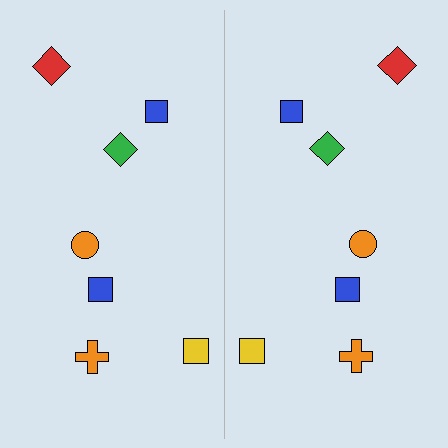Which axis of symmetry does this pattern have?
The pattern has a vertical axis of symmetry running through the center of the image.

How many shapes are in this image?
There are 14 shapes in this image.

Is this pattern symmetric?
Yes, this pattern has bilateral (reflection) symmetry.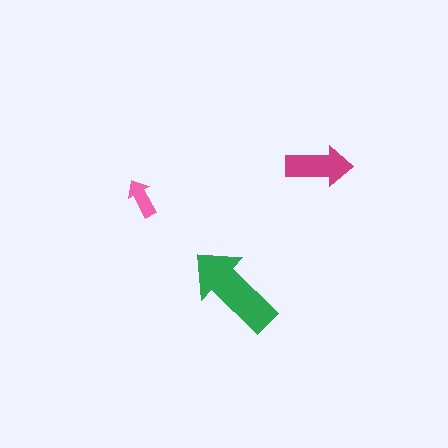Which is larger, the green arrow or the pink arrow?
The green one.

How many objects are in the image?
There are 3 objects in the image.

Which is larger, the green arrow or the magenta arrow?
The green one.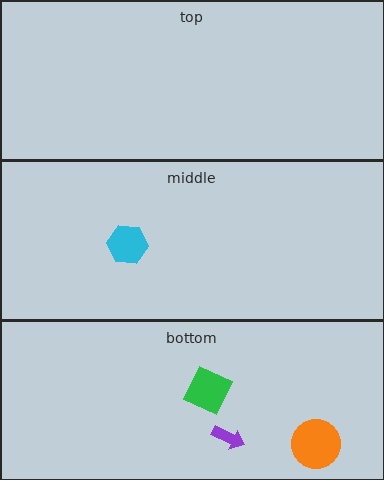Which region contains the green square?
The bottom region.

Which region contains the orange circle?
The bottom region.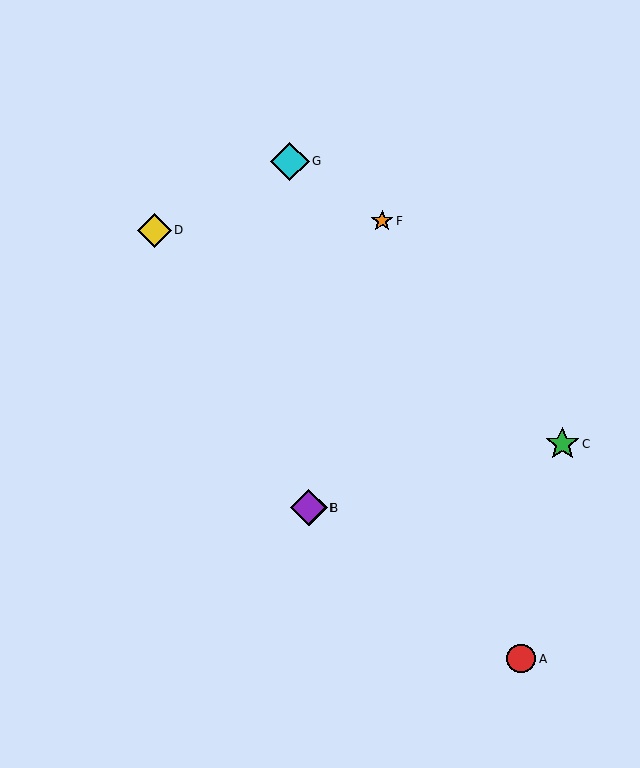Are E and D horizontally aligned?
No, E is at y≈508 and D is at y≈230.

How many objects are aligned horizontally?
2 objects (B, E) are aligned horizontally.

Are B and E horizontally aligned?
Yes, both are at y≈508.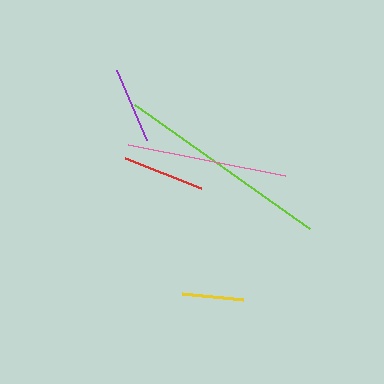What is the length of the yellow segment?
The yellow segment is approximately 61 pixels long.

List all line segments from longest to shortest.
From longest to shortest: lime, pink, red, purple, yellow.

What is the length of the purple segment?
The purple segment is approximately 77 pixels long.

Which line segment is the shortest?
The yellow line is the shortest at approximately 61 pixels.